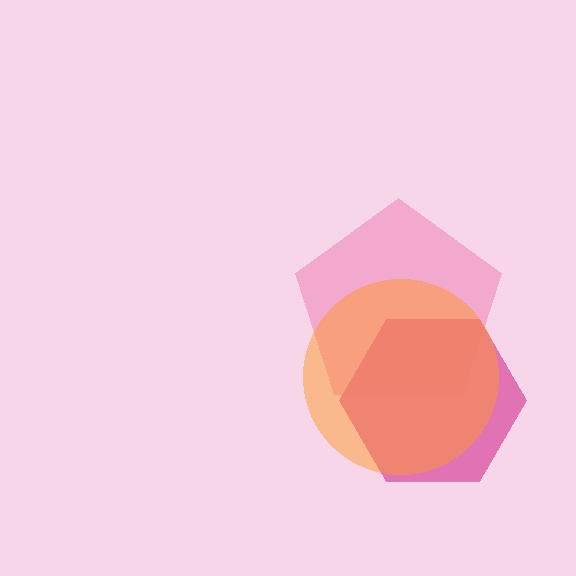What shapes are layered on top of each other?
The layered shapes are: a magenta hexagon, a pink pentagon, an orange circle.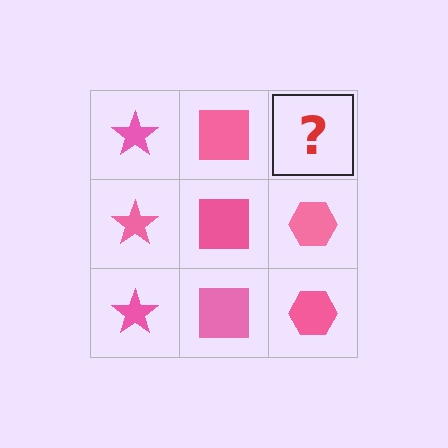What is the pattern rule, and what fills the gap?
The rule is that each column has a consistent shape. The gap should be filled with a pink hexagon.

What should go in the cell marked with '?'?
The missing cell should contain a pink hexagon.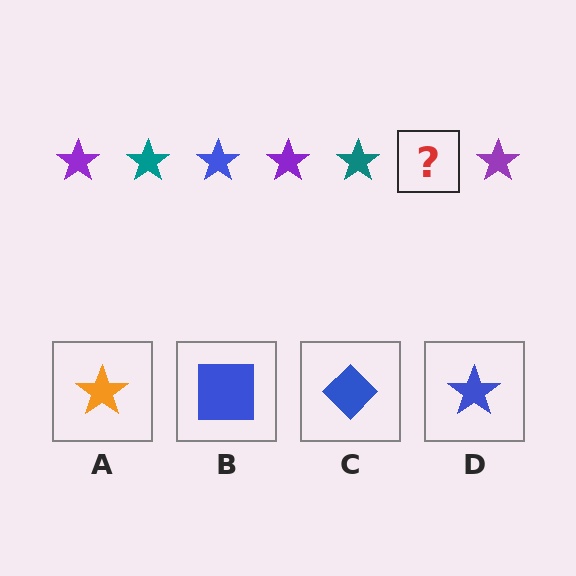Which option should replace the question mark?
Option D.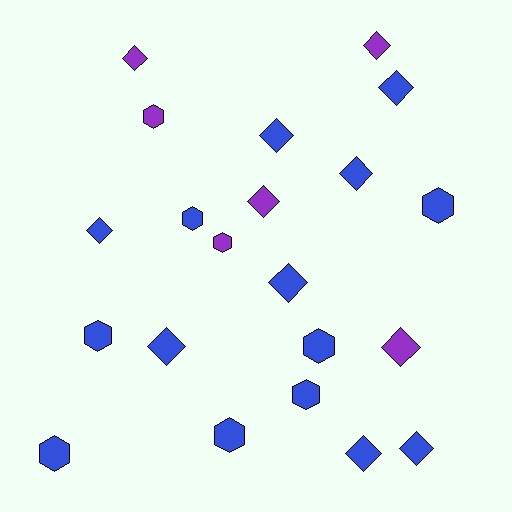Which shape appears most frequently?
Diamond, with 12 objects.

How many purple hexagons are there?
There are 2 purple hexagons.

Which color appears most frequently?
Blue, with 15 objects.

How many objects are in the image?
There are 21 objects.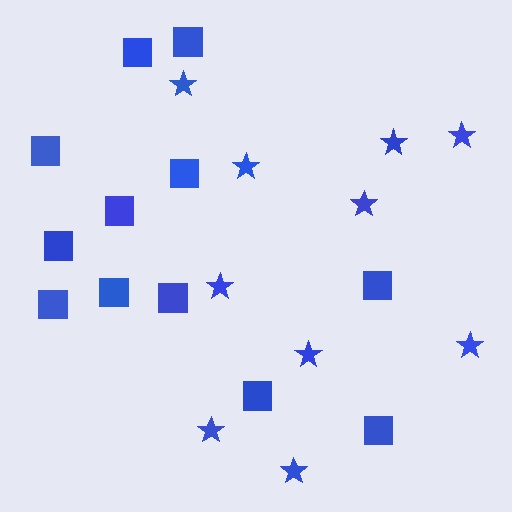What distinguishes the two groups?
There are 2 groups: one group of squares (12) and one group of stars (10).